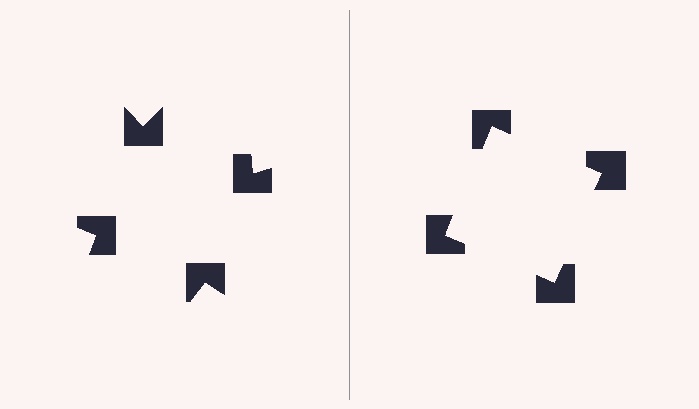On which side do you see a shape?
An illusory square appears on the right side. On the left side the wedge cuts are rotated, so no coherent shape forms.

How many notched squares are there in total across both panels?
8 — 4 on each side.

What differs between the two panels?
The notched squares are positioned identically on both sides; only the wedge orientations differ. On the right they align to a square; on the left they are misaligned.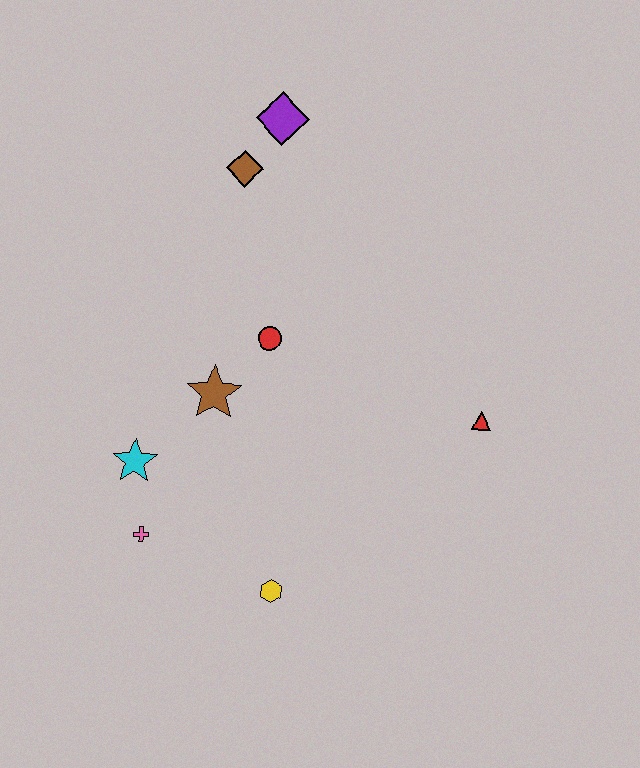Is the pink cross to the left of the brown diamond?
Yes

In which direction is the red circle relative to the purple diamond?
The red circle is below the purple diamond.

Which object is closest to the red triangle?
The red circle is closest to the red triangle.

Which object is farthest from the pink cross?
The purple diamond is farthest from the pink cross.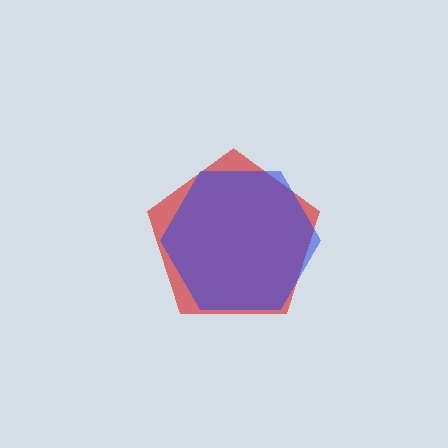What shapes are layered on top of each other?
The layered shapes are: a red pentagon, a blue hexagon.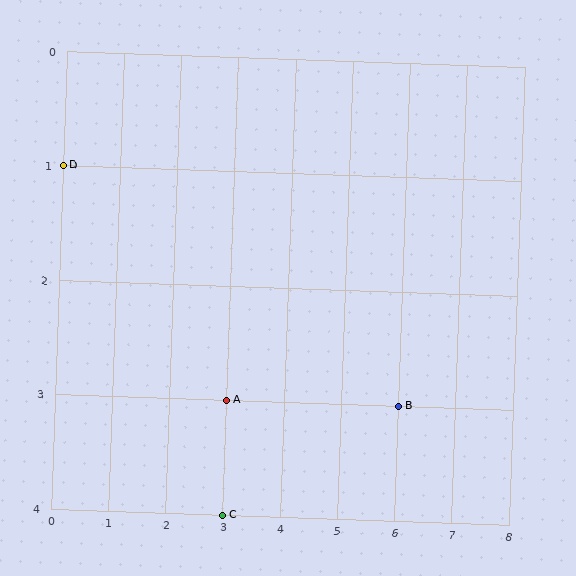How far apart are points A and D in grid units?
Points A and D are 3 columns and 2 rows apart (about 3.6 grid units diagonally).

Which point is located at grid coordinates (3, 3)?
Point A is at (3, 3).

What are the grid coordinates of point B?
Point B is at grid coordinates (6, 3).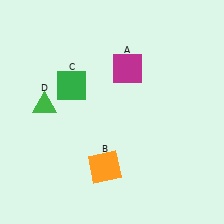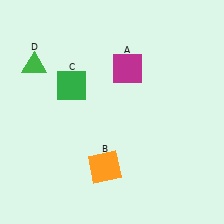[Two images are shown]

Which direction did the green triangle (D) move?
The green triangle (D) moved up.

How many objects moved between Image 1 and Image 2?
1 object moved between the two images.